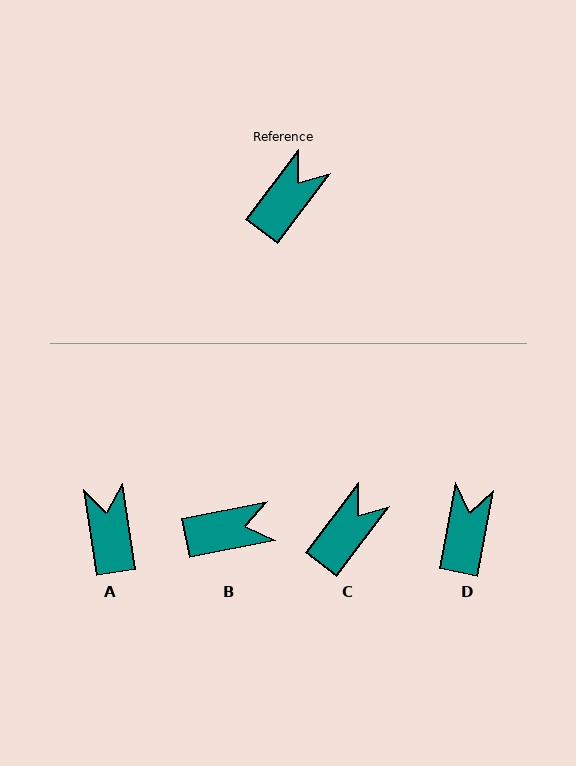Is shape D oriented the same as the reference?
No, it is off by about 27 degrees.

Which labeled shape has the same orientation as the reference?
C.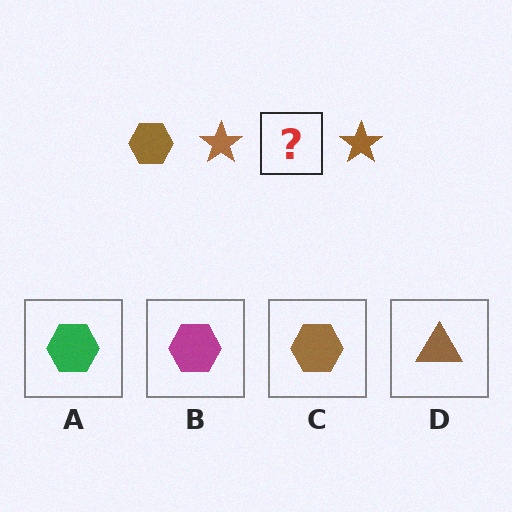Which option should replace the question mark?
Option C.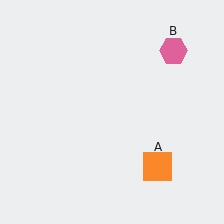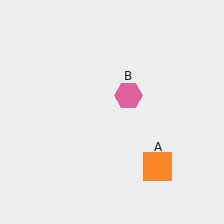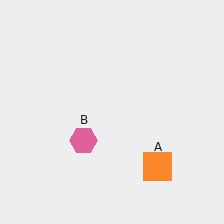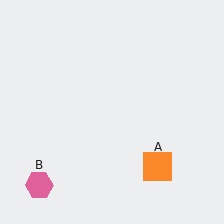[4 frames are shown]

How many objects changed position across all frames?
1 object changed position: pink hexagon (object B).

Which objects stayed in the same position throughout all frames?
Orange square (object A) remained stationary.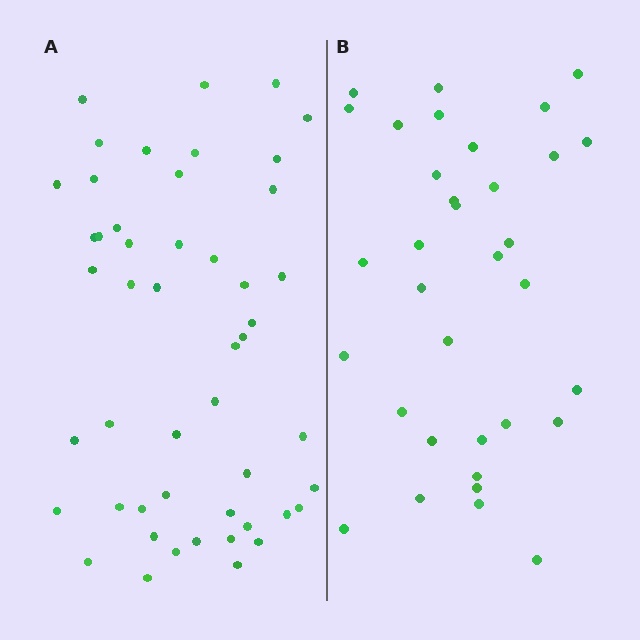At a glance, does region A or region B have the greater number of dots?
Region A (the left region) has more dots.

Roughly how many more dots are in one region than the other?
Region A has approximately 15 more dots than region B.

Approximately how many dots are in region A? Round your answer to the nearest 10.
About 50 dots. (The exact count is 49, which rounds to 50.)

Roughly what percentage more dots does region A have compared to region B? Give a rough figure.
About 45% more.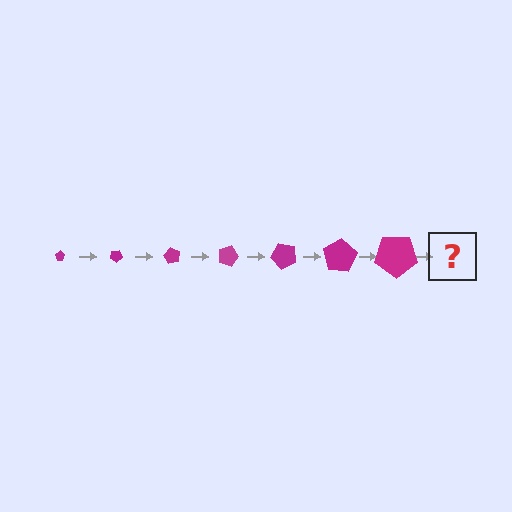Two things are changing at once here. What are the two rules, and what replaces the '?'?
The two rules are that the pentagon grows larger each step and it rotates 30 degrees each step. The '?' should be a pentagon, larger than the previous one and rotated 210 degrees from the start.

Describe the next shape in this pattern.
It should be a pentagon, larger than the previous one and rotated 210 degrees from the start.